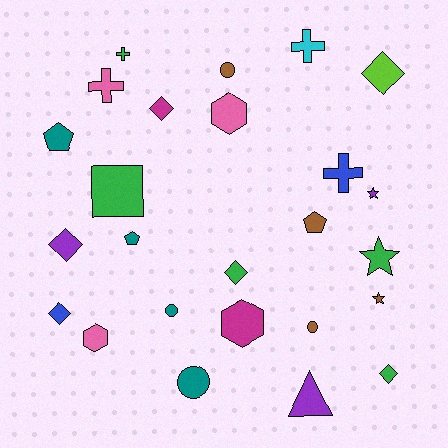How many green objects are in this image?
There are 5 green objects.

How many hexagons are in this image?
There are 3 hexagons.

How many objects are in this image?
There are 25 objects.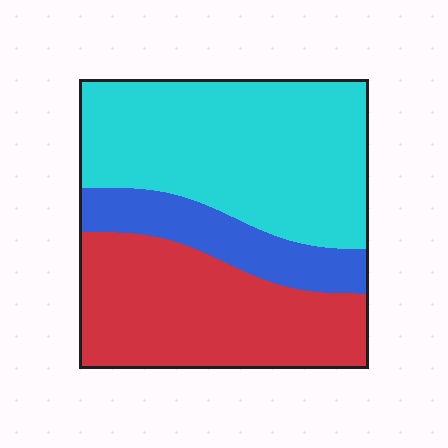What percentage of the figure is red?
Red takes up between a quarter and a half of the figure.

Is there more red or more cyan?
Cyan.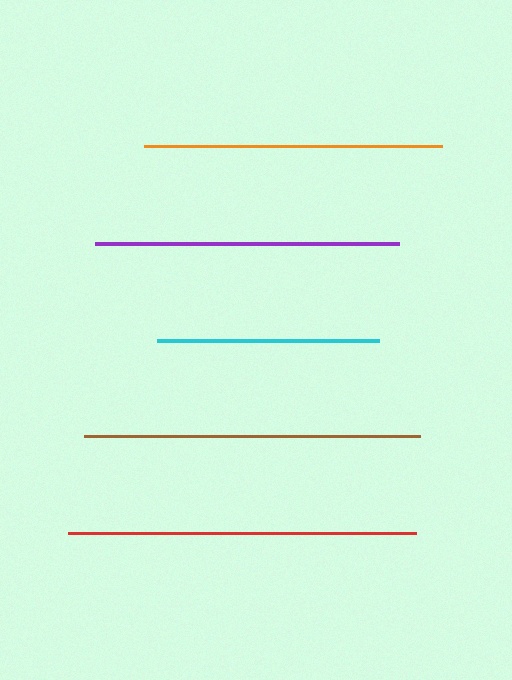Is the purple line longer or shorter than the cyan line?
The purple line is longer than the cyan line.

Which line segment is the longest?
The red line is the longest at approximately 349 pixels.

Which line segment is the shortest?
The cyan line is the shortest at approximately 222 pixels.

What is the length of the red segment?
The red segment is approximately 349 pixels long.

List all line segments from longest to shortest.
From longest to shortest: red, brown, purple, orange, cyan.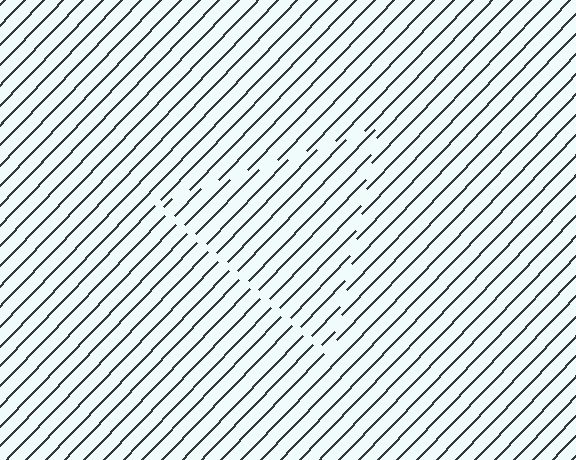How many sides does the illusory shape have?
3 sides — the line-ends trace a triangle.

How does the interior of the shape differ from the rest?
The interior of the shape contains the same grating, shifted by half a period — the contour is defined by the phase discontinuity where line-ends from the inner and outer gratings abut.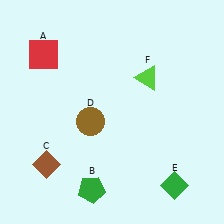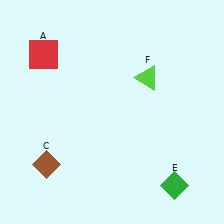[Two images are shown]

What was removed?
The brown circle (D), the green pentagon (B) were removed in Image 2.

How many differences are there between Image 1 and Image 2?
There are 2 differences between the two images.